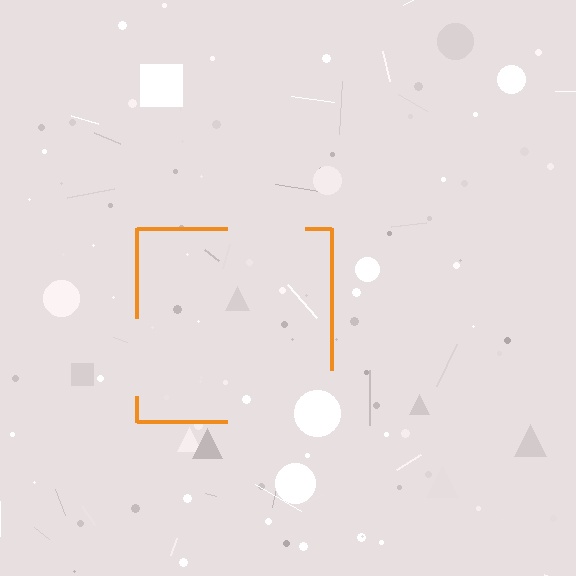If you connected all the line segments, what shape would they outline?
They would outline a square.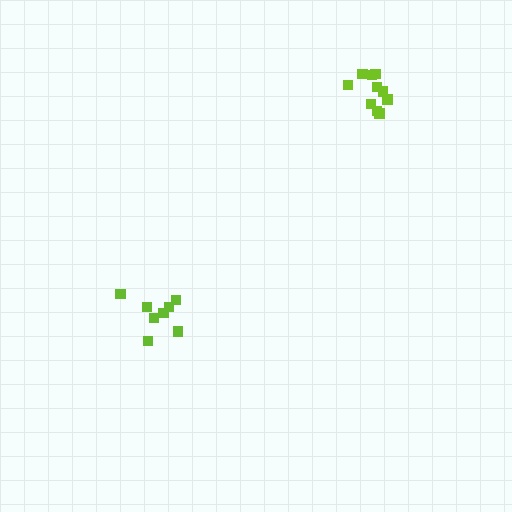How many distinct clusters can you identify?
There are 2 distinct clusters.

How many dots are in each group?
Group 1: 8 dots, Group 2: 10 dots (18 total).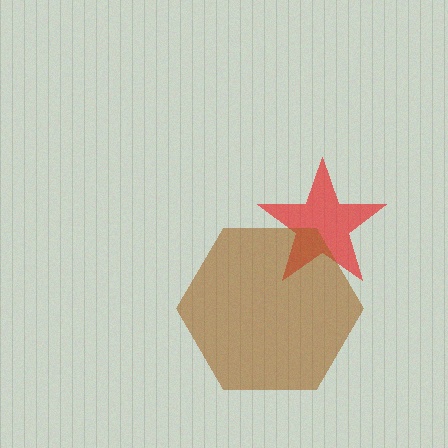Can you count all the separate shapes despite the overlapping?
Yes, there are 2 separate shapes.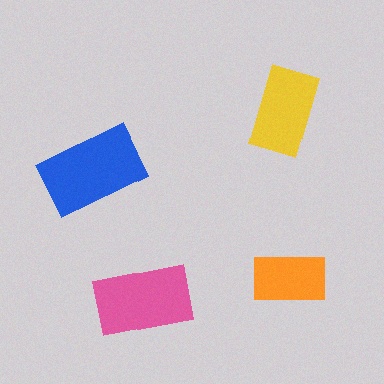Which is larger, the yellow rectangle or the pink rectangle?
The pink one.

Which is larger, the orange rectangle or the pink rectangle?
The pink one.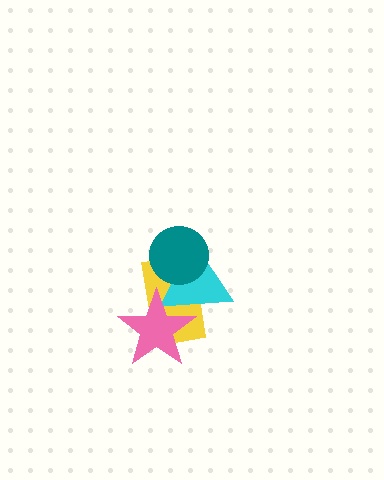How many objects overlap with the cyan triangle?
3 objects overlap with the cyan triangle.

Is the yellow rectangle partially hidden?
Yes, it is partially covered by another shape.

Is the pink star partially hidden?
No, no other shape covers it.